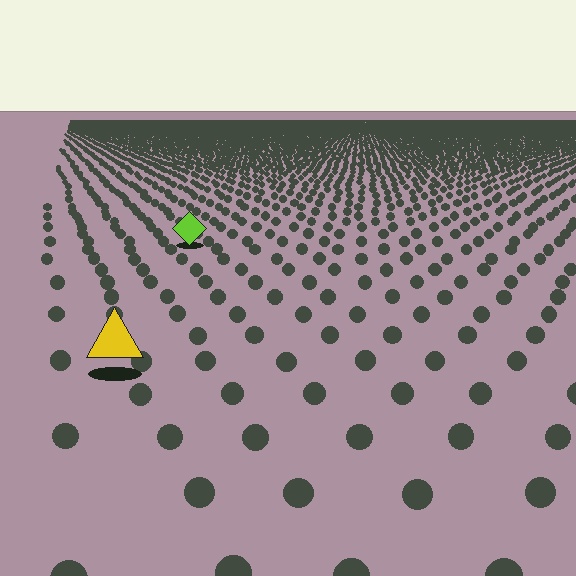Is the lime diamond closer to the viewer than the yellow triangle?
No. The yellow triangle is closer — you can tell from the texture gradient: the ground texture is coarser near it.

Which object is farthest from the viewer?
The lime diamond is farthest from the viewer. It appears smaller and the ground texture around it is denser.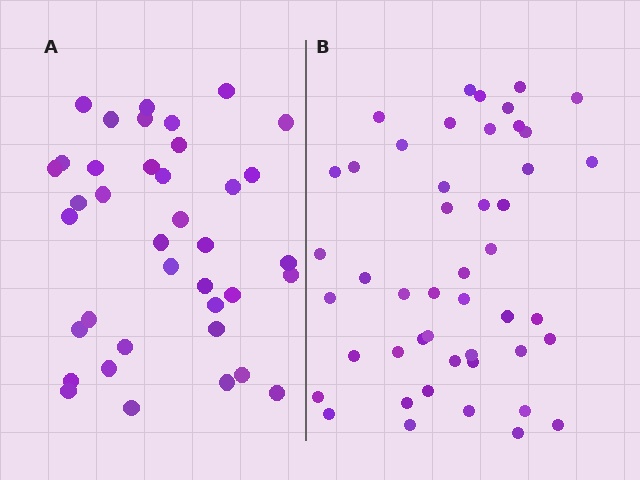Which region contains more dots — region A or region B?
Region B (the right region) has more dots.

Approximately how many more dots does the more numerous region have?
Region B has roughly 8 or so more dots than region A.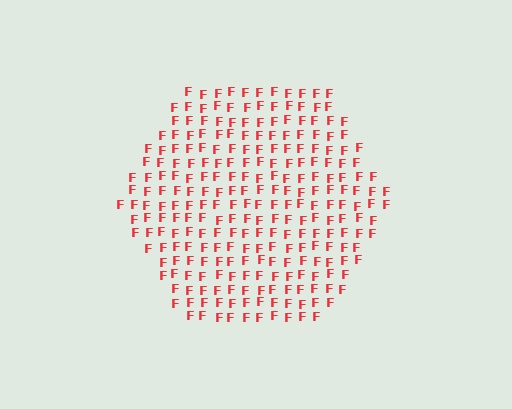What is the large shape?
The large shape is a hexagon.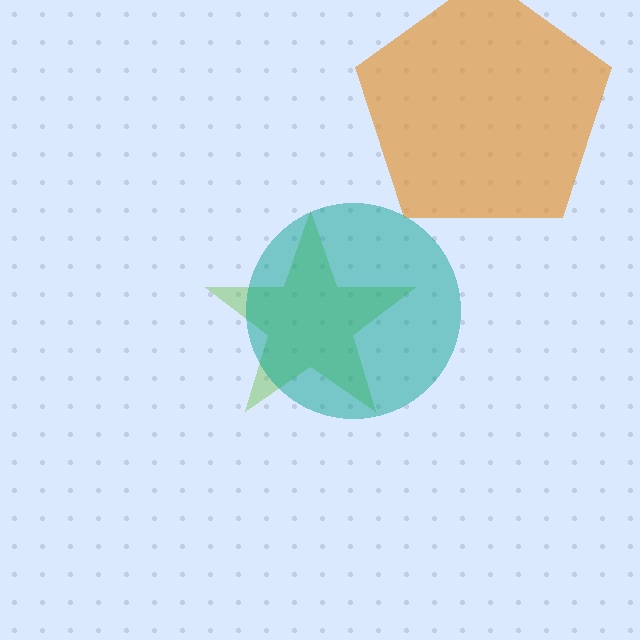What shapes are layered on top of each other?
The layered shapes are: a lime star, an orange pentagon, a teal circle.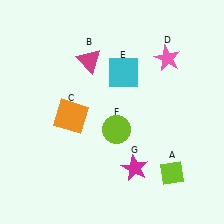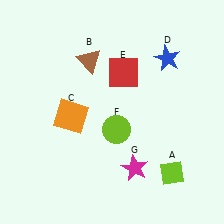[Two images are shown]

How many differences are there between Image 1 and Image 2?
There are 3 differences between the two images.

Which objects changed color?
B changed from magenta to brown. D changed from pink to blue. E changed from cyan to red.